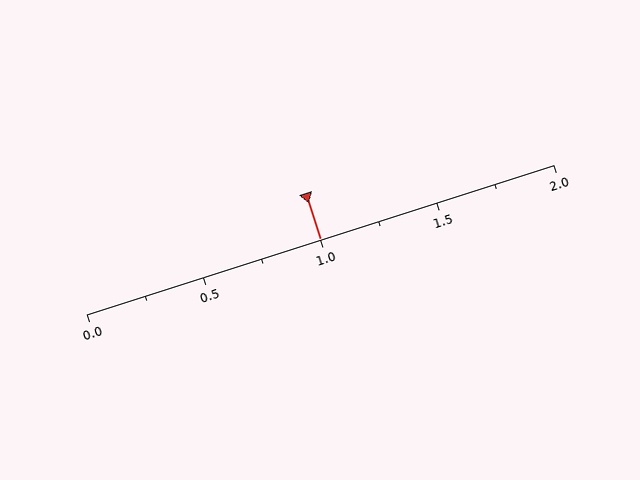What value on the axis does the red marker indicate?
The marker indicates approximately 1.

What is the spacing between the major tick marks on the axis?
The major ticks are spaced 0.5 apart.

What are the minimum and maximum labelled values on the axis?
The axis runs from 0.0 to 2.0.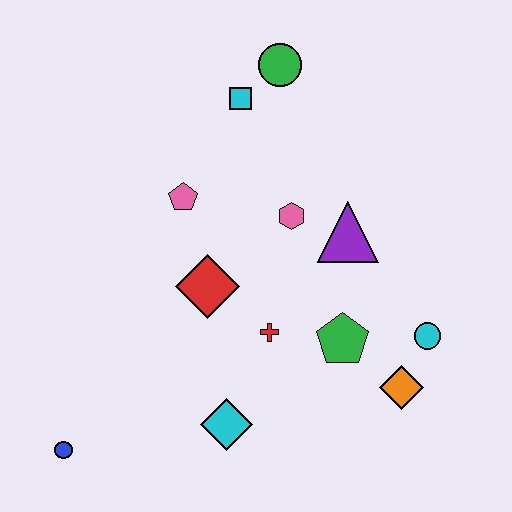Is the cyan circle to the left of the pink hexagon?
No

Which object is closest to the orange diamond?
The cyan circle is closest to the orange diamond.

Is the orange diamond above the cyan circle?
No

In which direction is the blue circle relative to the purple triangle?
The blue circle is to the left of the purple triangle.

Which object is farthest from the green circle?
The blue circle is farthest from the green circle.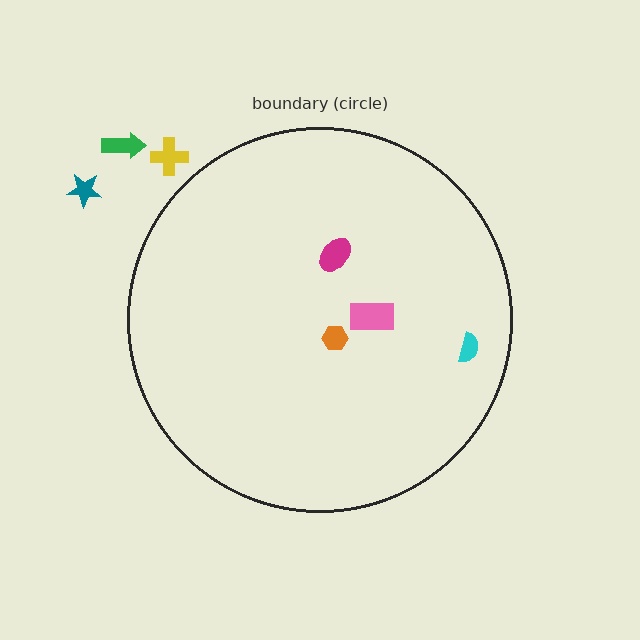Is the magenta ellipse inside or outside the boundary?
Inside.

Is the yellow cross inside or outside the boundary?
Outside.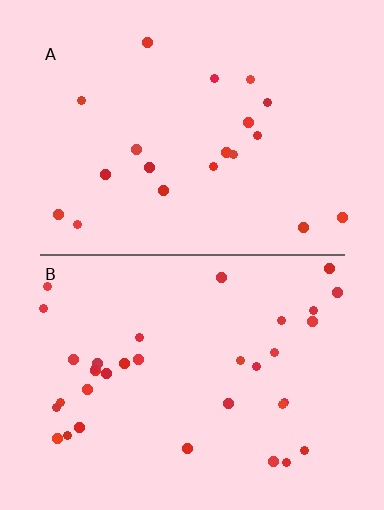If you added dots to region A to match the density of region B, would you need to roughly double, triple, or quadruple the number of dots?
Approximately double.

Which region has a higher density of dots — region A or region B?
B (the bottom).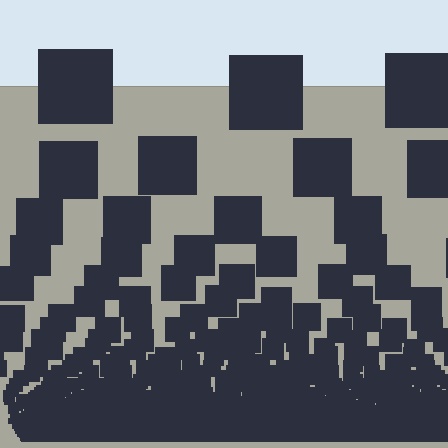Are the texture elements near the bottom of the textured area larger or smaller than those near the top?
Smaller. The gradient is inverted — elements near the bottom are smaller and denser.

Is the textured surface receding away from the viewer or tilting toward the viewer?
The surface appears to tilt toward the viewer. Texture elements get larger and sparser toward the top.